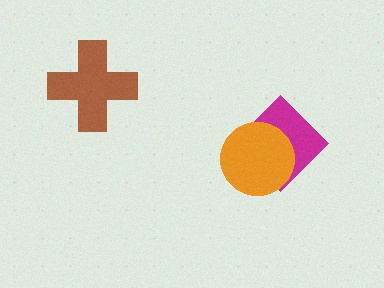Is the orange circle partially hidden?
No, no other shape covers it.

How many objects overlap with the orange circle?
1 object overlaps with the orange circle.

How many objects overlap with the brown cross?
0 objects overlap with the brown cross.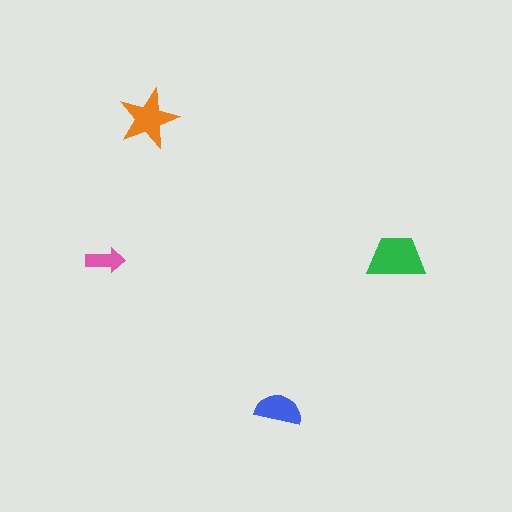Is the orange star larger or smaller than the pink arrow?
Larger.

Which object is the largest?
The green trapezoid.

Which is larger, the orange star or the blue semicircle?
The orange star.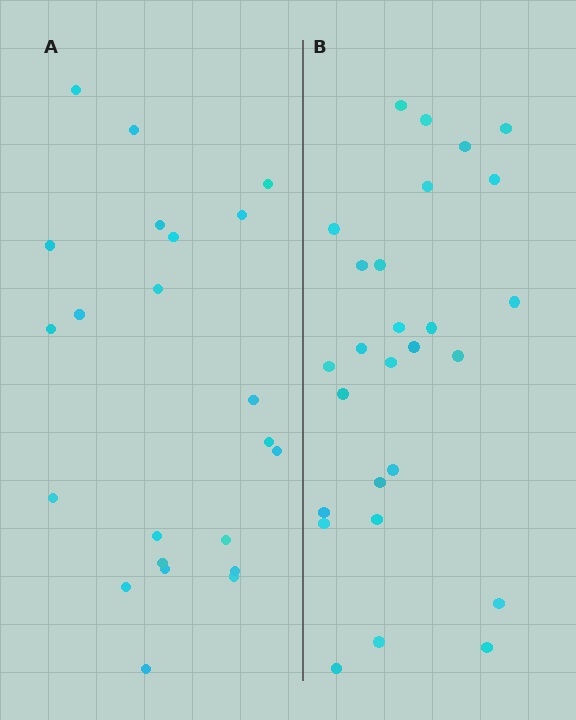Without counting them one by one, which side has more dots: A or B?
Region B (the right region) has more dots.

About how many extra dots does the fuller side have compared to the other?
Region B has about 5 more dots than region A.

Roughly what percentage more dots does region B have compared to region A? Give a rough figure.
About 25% more.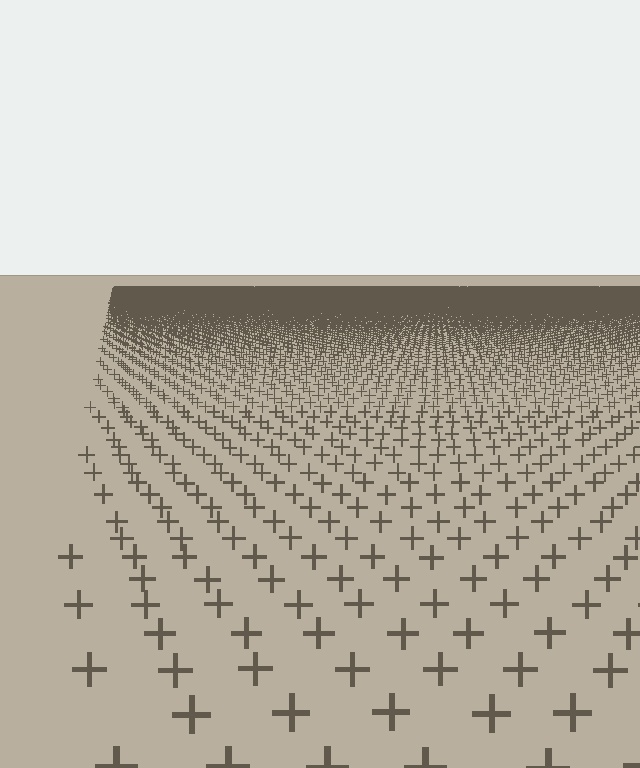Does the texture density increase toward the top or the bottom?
Density increases toward the top.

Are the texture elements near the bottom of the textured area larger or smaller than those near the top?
Larger. Near the bottom, elements are closer to the viewer and appear at a bigger on-screen size.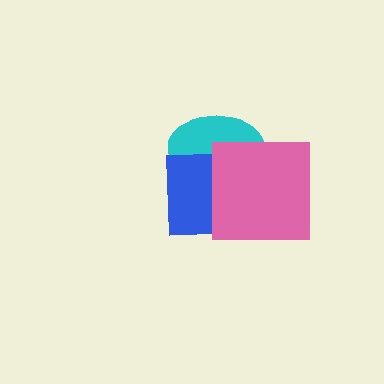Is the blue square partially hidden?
Yes, it is partially covered by another shape.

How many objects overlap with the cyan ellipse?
2 objects overlap with the cyan ellipse.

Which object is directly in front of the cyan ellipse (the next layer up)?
The blue square is directly in front of the cyan ellipse.